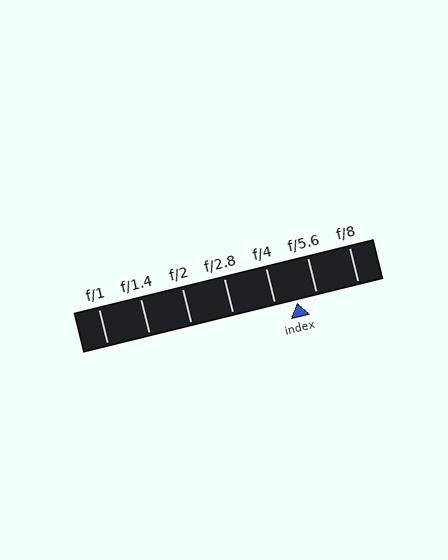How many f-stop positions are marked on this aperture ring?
There are 7 f-stop positions marked.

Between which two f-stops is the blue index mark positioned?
The index mark is between f/4 and f/5.6.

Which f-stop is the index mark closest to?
The index mark is closest to f/5.6.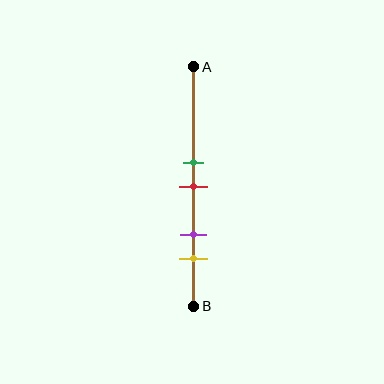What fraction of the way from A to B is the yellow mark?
The yellow mark is approximately 80% (0.8) of the way from A to B.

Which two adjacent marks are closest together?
The green and red marks are the closest adjacent pair.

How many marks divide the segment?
There are 4 marks dividing the segment.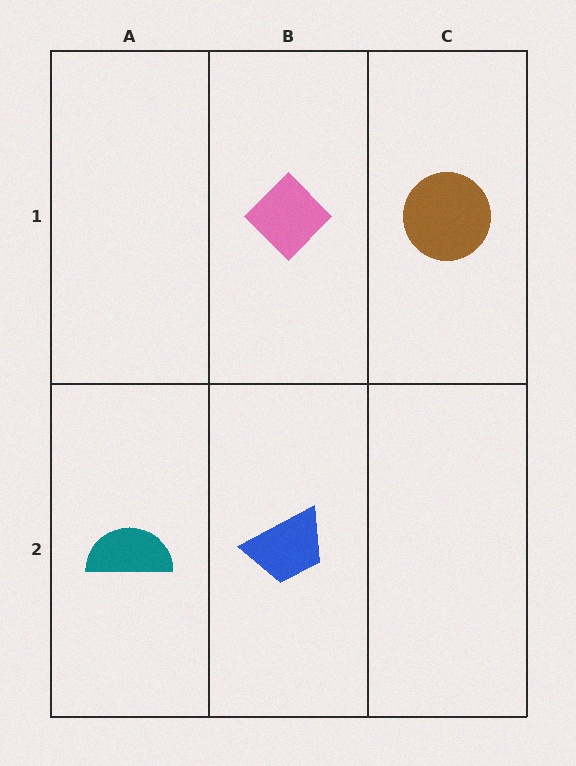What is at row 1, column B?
A pink diamond.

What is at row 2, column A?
A teal semicircle.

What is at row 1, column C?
A brown circle.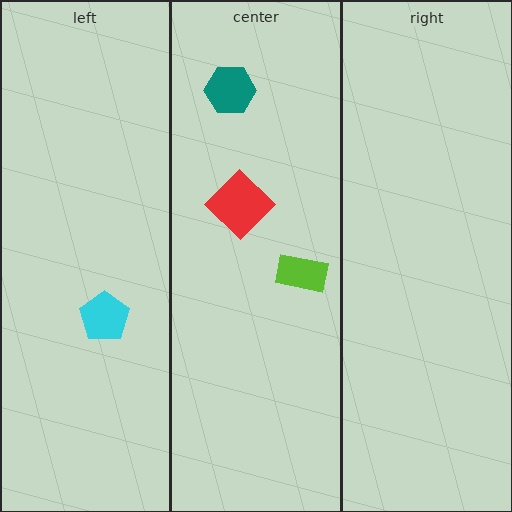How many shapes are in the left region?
1.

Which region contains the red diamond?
The center region.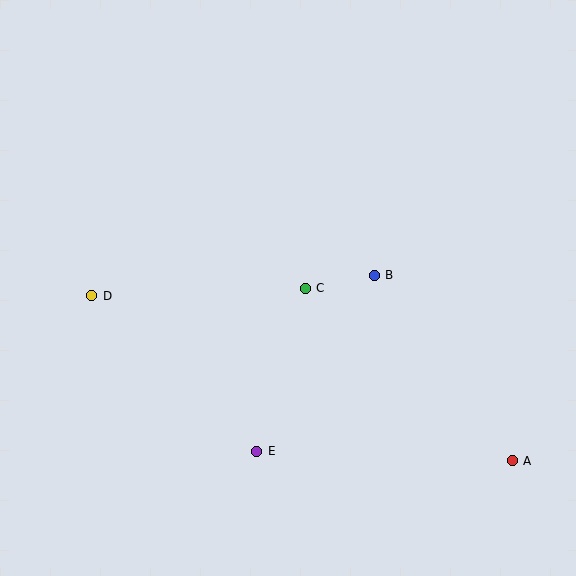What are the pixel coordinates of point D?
Point D is at (92, 296).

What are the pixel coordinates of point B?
Point B is at (374, 275).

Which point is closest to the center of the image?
Point C at (305, 288) is closest to the center.